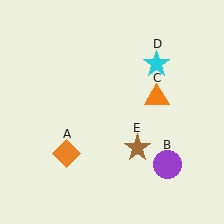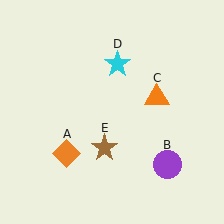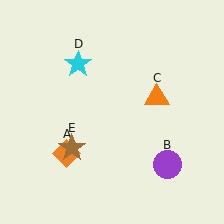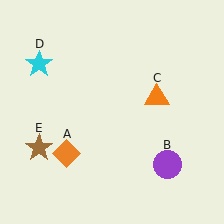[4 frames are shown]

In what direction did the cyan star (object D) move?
The cyan star (object D) moved left.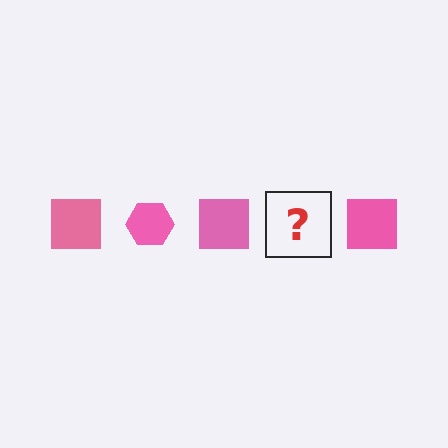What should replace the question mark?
The question mark should be replaced with a pink hexagon.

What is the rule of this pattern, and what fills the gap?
The rule is that the pattern cycles through square, hexagon shapes in pink. The gap should be filled with a pink hexagon.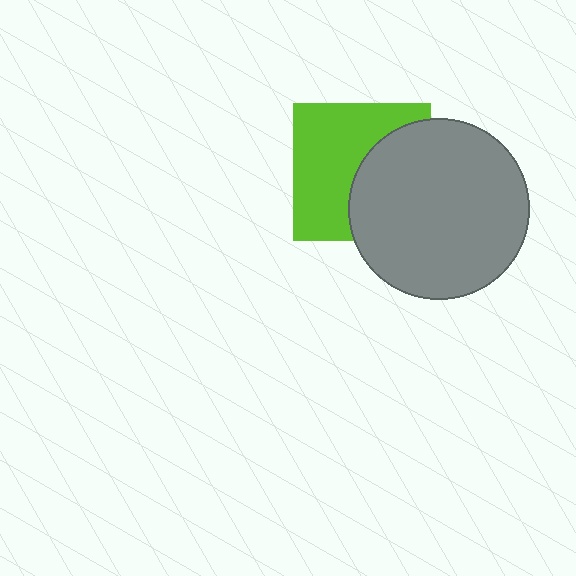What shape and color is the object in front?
The object in front is a gray circle.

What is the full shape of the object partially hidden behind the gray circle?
The partially hidden object is a lime square.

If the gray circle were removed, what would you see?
You would see the complete lime square.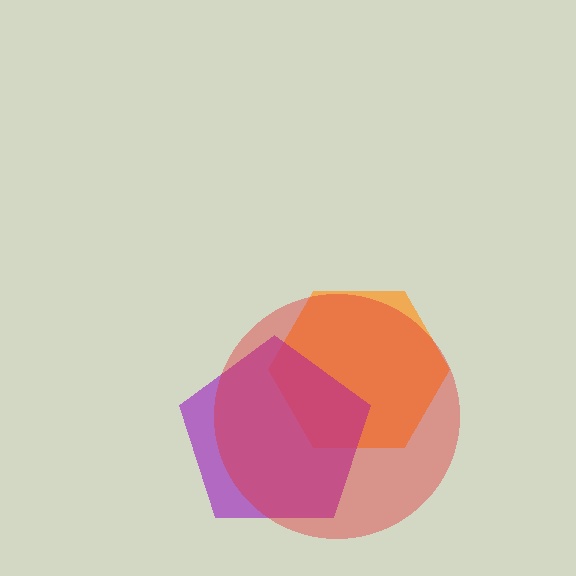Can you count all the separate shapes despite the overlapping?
Yes, there are 3 separate shapes.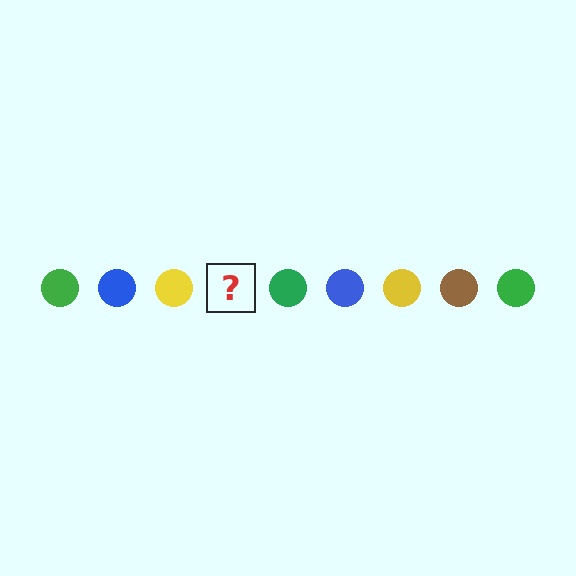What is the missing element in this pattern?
The missing element is a brown circle.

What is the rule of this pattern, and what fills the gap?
The rule is that the pattern cycles through green, blue, yellow, brown circles. The gap should be filled with a brown circle.